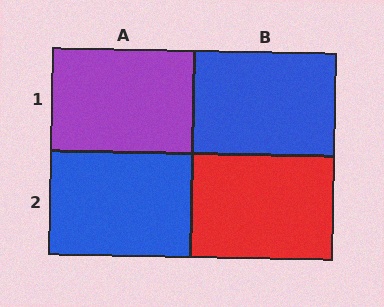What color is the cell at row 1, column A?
Purple.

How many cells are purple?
1 cell is purple.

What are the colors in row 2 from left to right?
Blue, red.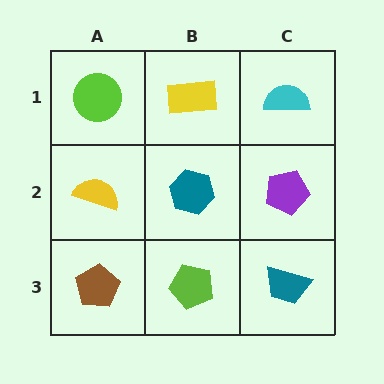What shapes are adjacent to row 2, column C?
A cyan semicircle (row 1, column C), a teal trapezoid (row 3, column C), a teal hexagon (row 2, column B).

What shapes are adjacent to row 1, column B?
A teal hexagon (row 2, column B), a lime circle (row 1, column A), a cyan semicircle (row 1, column C).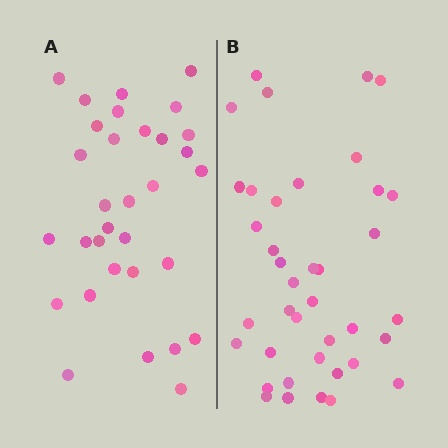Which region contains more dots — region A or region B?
Region B (the right region) has more dots.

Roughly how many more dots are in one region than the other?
Region B has roughly 8 or so more dots than region A.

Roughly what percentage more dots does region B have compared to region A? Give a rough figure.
About 20% more.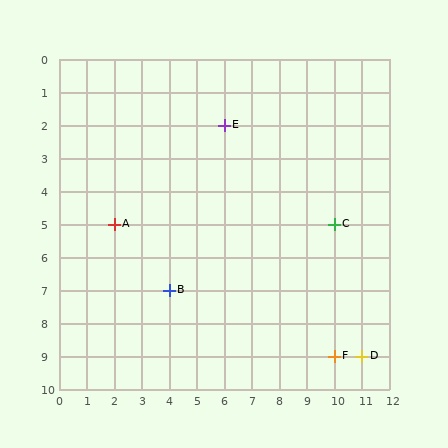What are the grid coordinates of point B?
Point B is at grid coordinates (4, 7).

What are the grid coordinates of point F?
Point F is at grid coordinates (10, 9).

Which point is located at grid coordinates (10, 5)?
Point C is at (10, 5).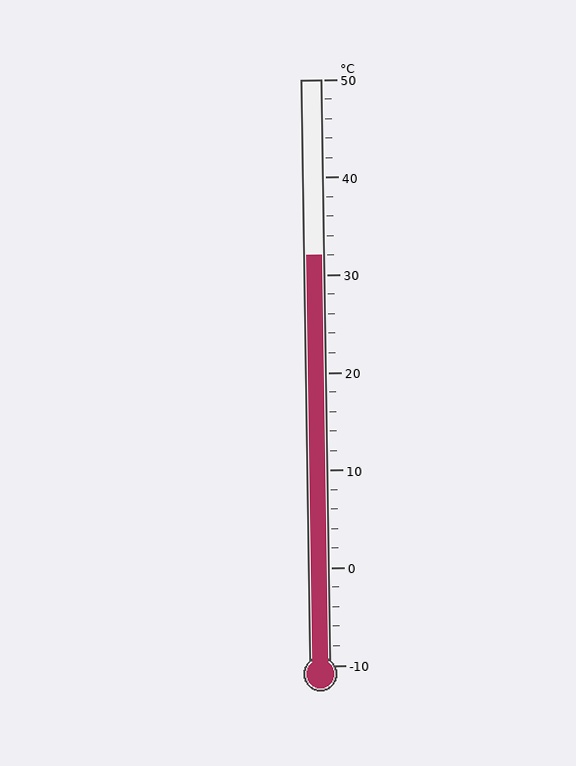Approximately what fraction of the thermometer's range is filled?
The thermometer is filled to approximately 70% of its range.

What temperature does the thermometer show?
The thermometer shows approximately 32°C.